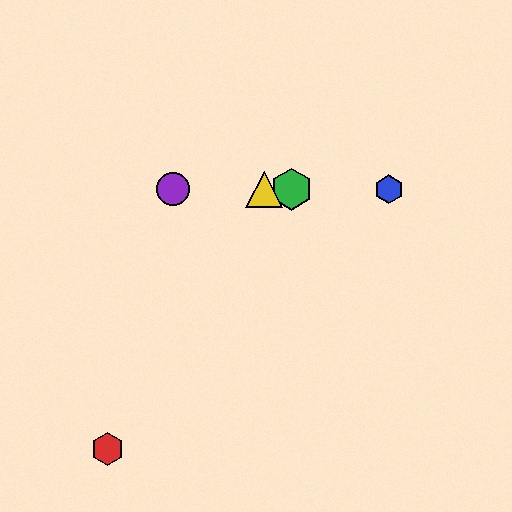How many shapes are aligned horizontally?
4 shapes (the blue hexagon, the green hexagon, the yellow triangle, the purple circle) are aligned horizontally.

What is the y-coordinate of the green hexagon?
The green hexagon is at y≈189.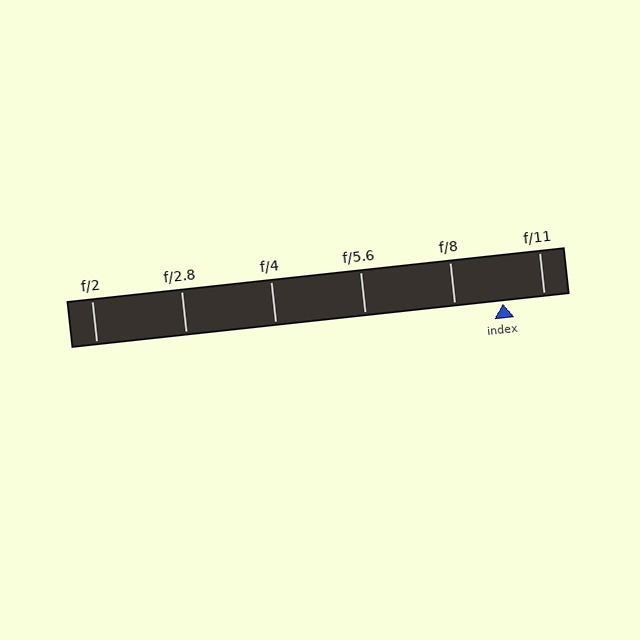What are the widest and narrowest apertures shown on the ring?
The widest aperture shown is f/2 and the narrowest is f/11.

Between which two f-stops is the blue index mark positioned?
The index mark is between f/8 and f/11.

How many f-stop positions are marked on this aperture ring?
There are 6 f-stop positions marked.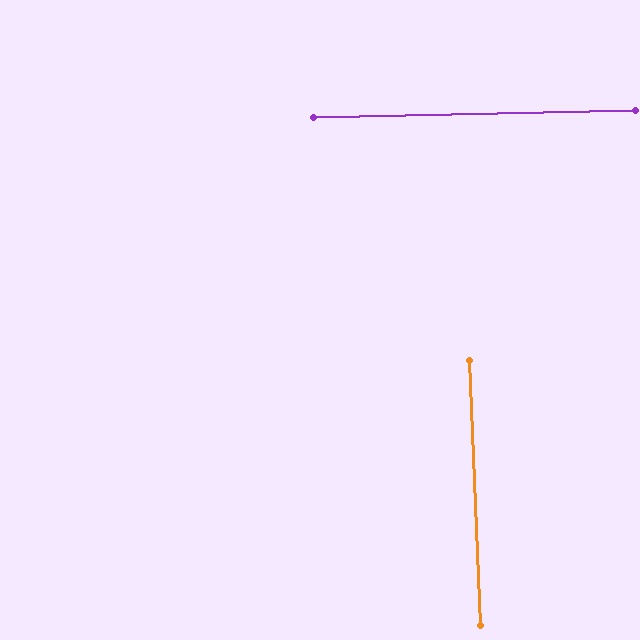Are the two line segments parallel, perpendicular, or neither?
Perpendicular — they meet at approximately 89°.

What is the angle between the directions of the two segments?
Approximately 89 degrees.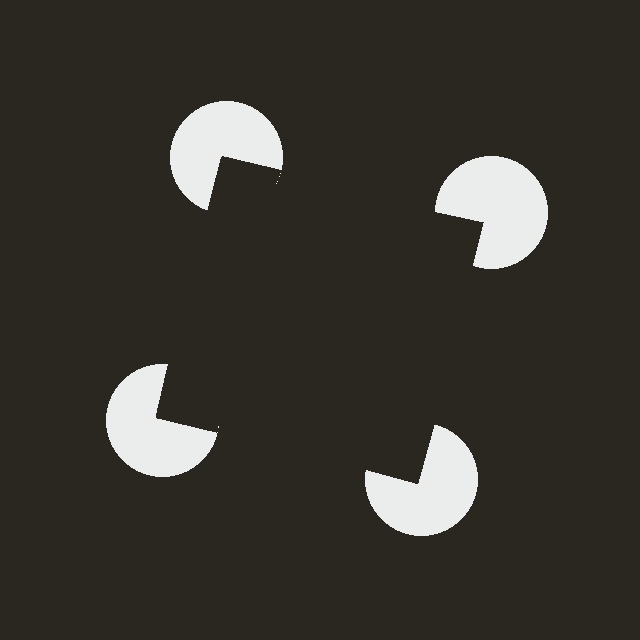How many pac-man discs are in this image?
There are 4 — one at each vertex of the illusory square.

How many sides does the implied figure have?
4 sides.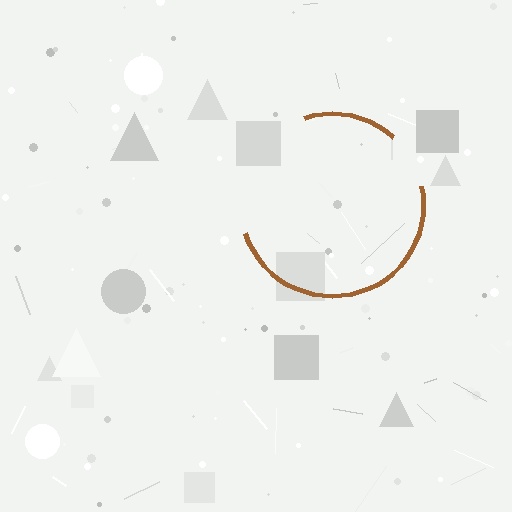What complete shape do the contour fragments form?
The contour fragments form a circle.